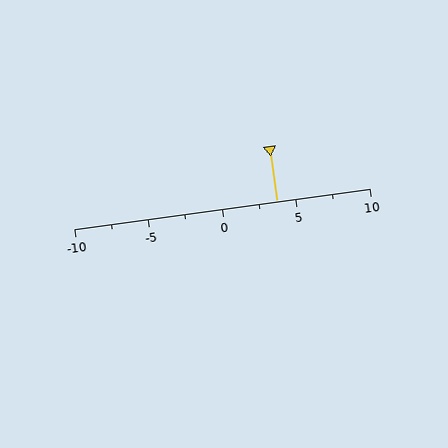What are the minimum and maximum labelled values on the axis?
The axis runs from -10 to 10.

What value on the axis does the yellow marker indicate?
The marker indicates approximately 3.8.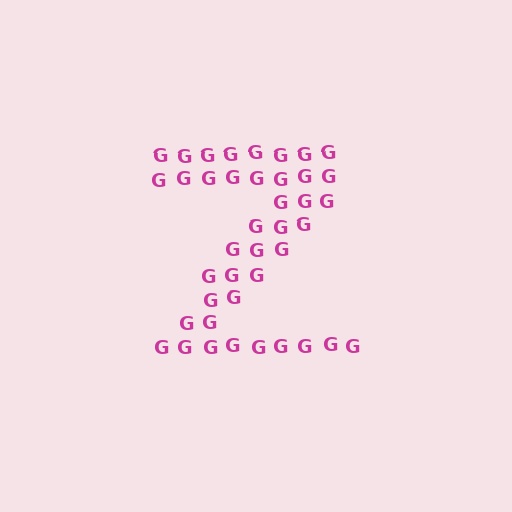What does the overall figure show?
The overall figure shows the letter Z.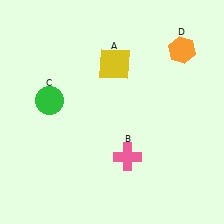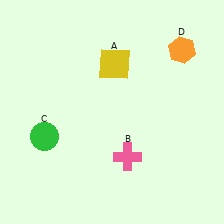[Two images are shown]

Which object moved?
The green circle (C) moved down.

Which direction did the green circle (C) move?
The green circle (C) moved down.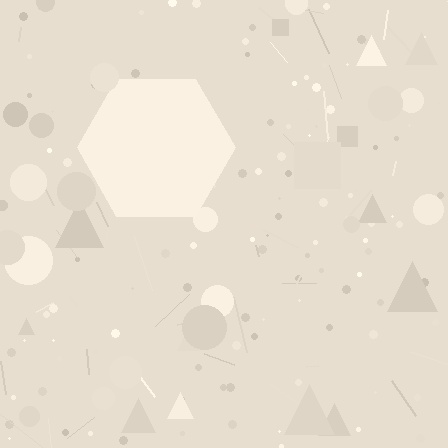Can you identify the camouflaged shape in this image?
The camouflaged shape is a hexagon.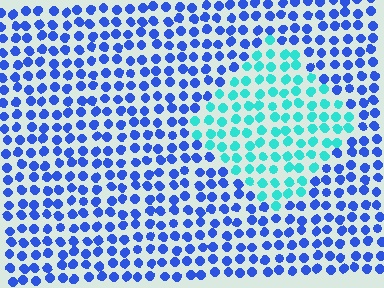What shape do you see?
I see a diamond.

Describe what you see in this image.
The image is filled with small blue elements in a uniform arrangement. A diamond-shaped region is visible where the elements are tinted to a slightly different hue, forming a subtle color boundary.